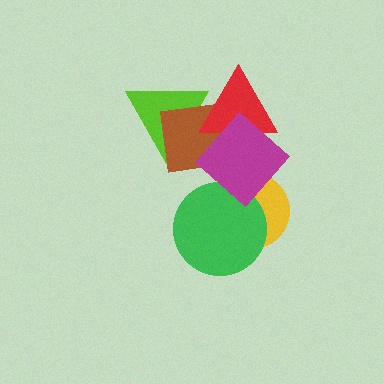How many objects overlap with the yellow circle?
2 objects overlap with the yellow circle.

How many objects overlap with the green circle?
2 objects overlap with the green circle.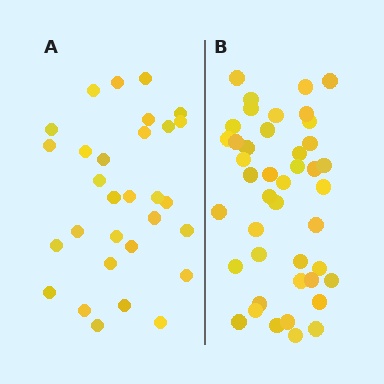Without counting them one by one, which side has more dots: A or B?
Region B (the right region) has more dots.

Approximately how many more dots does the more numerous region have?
Region B has approximately 15 more dots than region A.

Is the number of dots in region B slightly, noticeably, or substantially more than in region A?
Region B has noticeably more, but not dramatically so. The ratio is roughly 1.4 to 1.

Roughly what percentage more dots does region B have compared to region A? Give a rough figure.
About 45% more.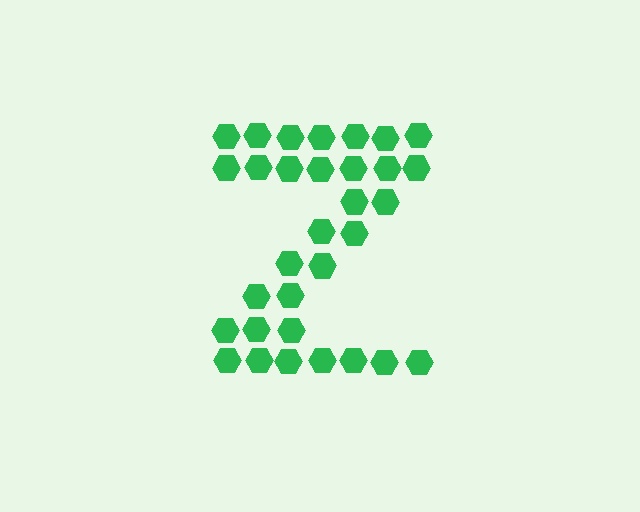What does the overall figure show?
The overall figure shows the letter Z.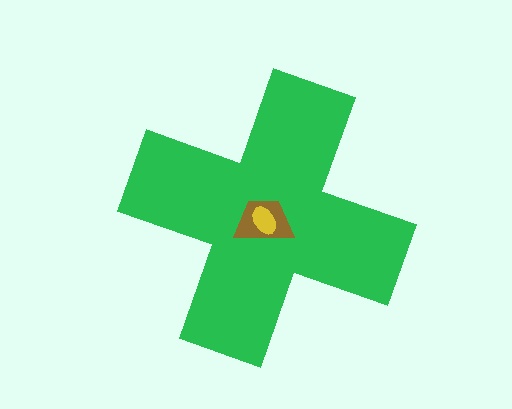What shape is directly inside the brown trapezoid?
The yellow ellipse.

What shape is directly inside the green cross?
The brown trapezoid.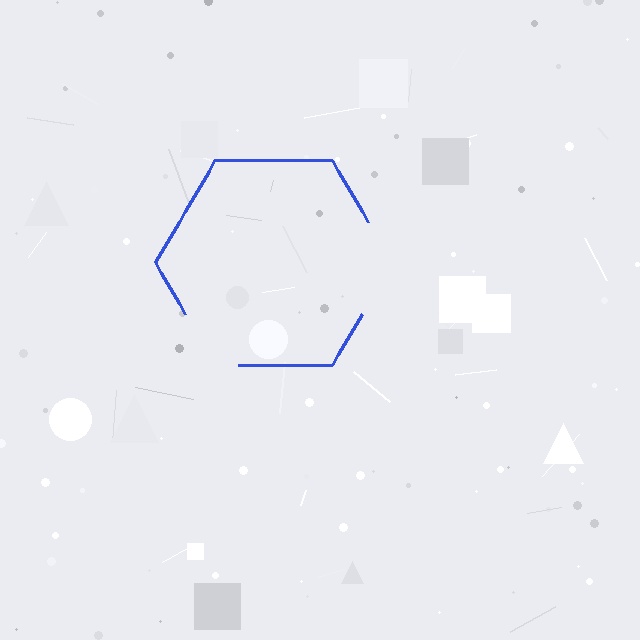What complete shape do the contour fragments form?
The contour fragments form a hexagon.